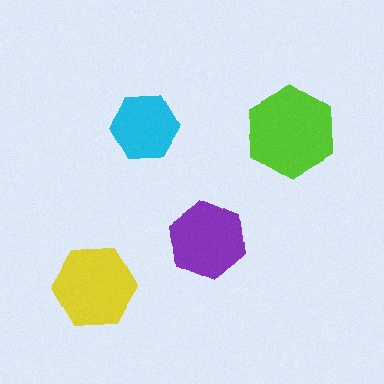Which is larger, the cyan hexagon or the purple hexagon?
The purple one.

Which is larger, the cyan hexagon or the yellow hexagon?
The yellow one.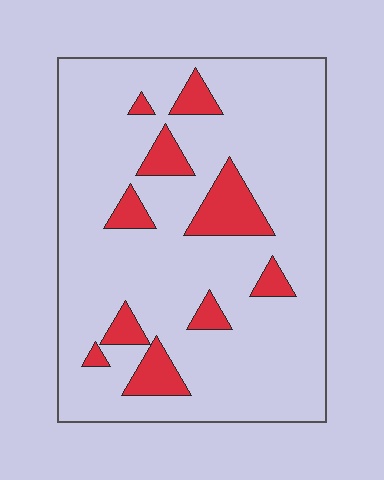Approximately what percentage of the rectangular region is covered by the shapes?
Approximately 15%.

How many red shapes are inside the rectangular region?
10.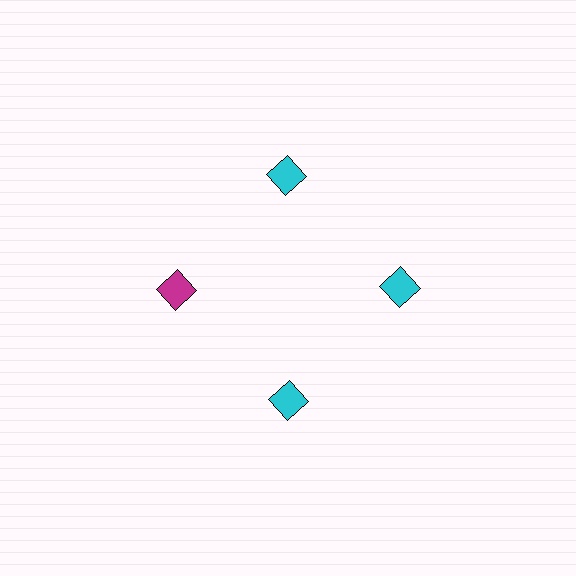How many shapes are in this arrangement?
There are 4 shapes arranged in a ring pattern.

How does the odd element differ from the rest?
It has a different color: magenta instead of cyan.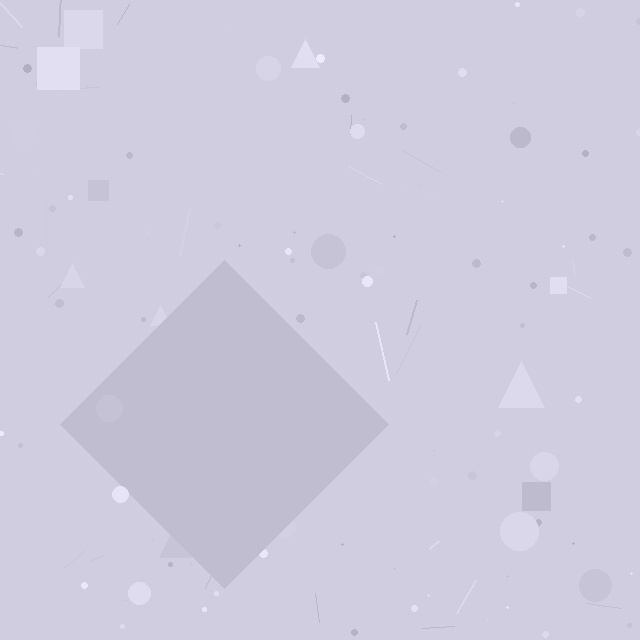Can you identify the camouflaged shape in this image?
The camouflaged shape is a diamond.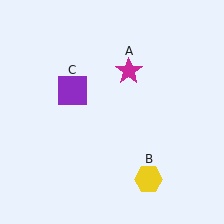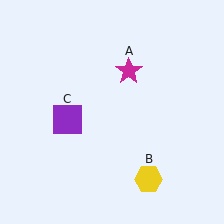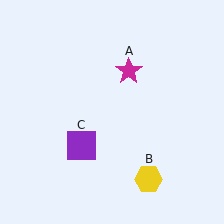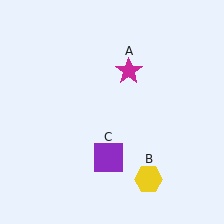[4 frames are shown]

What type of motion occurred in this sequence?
The purple square (object C) rotated counterclockwise around the center of the scene.